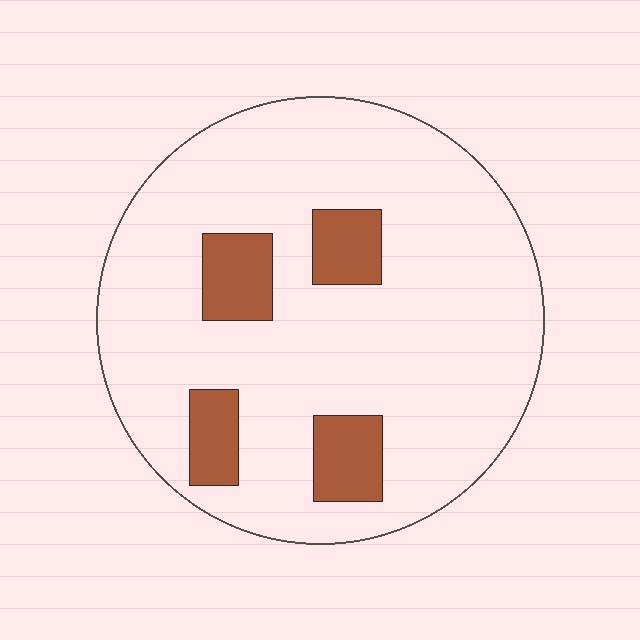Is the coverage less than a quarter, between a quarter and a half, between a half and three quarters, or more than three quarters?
Less than a quarter.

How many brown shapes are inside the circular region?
4.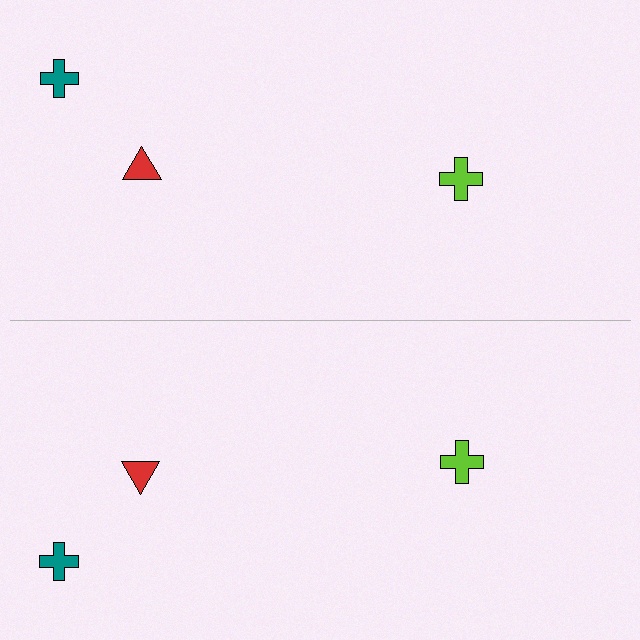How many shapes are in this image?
There are 6 shapes in this image.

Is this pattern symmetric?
Yes, this pattern has bilateral (reflection) symmetry.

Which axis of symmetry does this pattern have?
The pattern has a horizontal axis of symmetry running through the center of the image.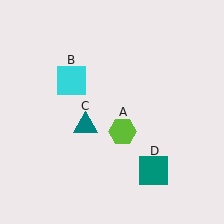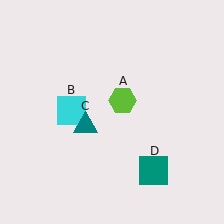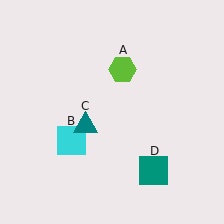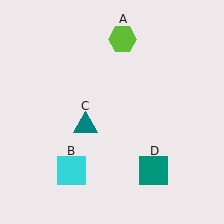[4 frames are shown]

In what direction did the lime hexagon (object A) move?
The lime hexagon (object A) moved up.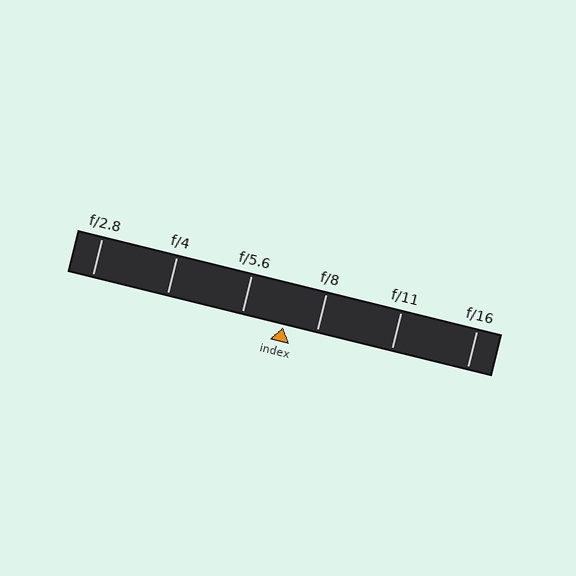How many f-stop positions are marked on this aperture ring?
There are 6 f-stop positions marked.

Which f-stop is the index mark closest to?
The index mark is closest to f/8.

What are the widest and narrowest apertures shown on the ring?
The widest aperture shown is f/2.8 and the narrowest is f/16.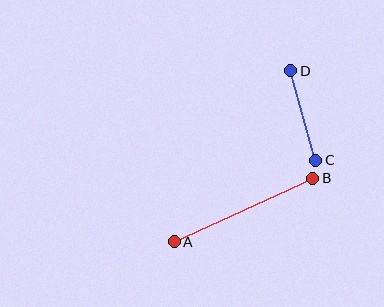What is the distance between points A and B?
The distance is approximately 152 pixels.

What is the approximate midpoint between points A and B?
The midpoint is at approximately (243, 210) pixels.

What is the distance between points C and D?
The distance is approximately 93 pixels.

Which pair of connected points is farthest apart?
Points A and B are farthest apart.